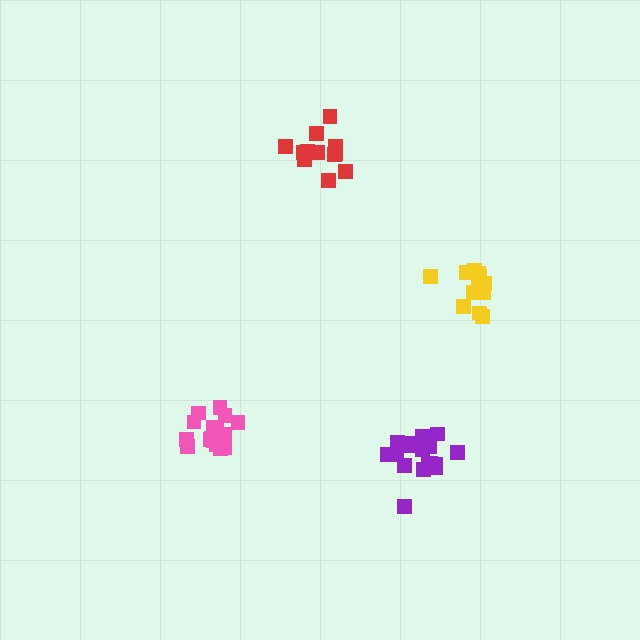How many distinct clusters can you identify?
There are 4 distinct clusters.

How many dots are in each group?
Group 1: 17 dots, Group 2: 18 dots, Group 3: 12 dots, Group 4: 12 dots (59 total).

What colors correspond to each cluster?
The clusters are colored: purple, pink, red, yellow.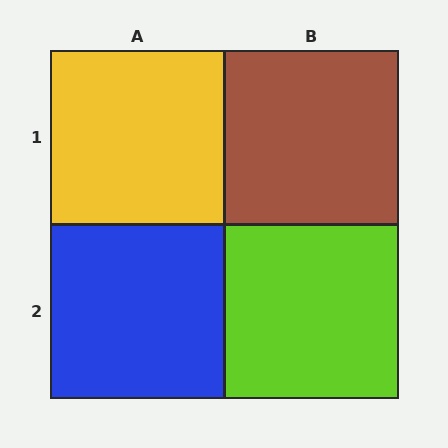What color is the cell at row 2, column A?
Blue.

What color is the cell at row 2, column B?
Lime.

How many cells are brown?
1 cell is brown.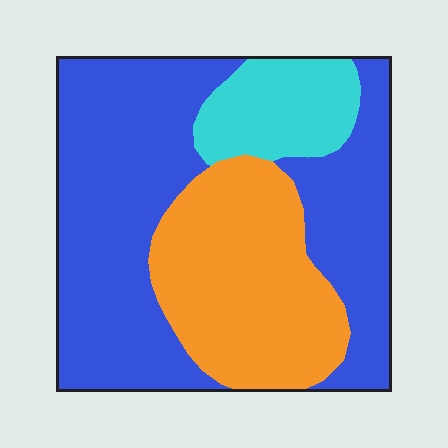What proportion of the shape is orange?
Orange covers 30% of the shape.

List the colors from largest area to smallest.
From largest to smallest: blue, orange, cyan.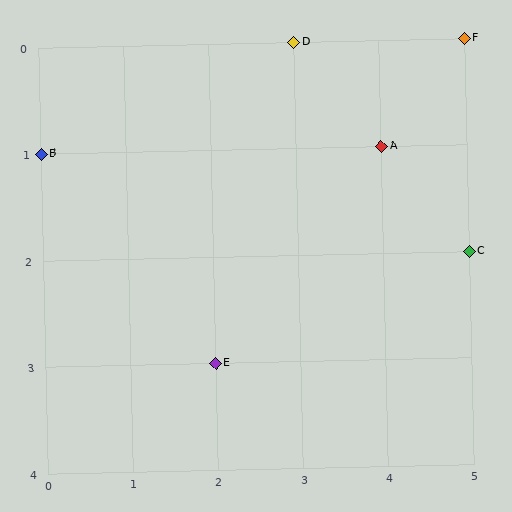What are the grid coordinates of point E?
Point E is at grid coordinates (2, 3).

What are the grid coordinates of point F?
Point F is at grid coordinates (5, 0).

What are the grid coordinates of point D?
Point D is at grid coordinates (3, 0).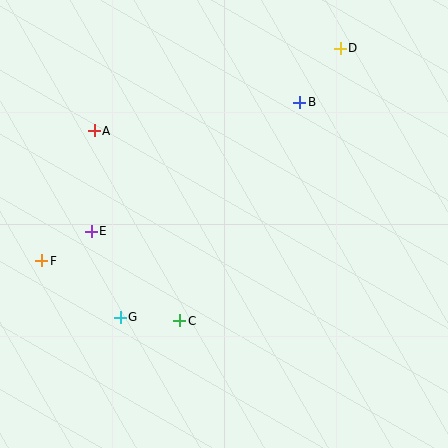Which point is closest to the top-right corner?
Point D is closest to the top-right corner.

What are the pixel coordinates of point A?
Point A is at (94, 131).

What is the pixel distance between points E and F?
The distance between E and F is 57 pixels.